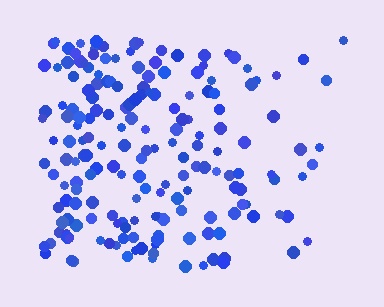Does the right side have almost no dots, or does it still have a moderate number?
Still a moderate number, just noticeably fewer than the left.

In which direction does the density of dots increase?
From right to left, with the left side densest.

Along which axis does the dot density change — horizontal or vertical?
Horizontal.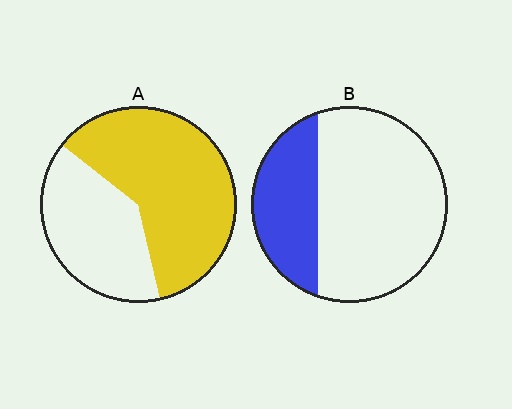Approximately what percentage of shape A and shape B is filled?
A is approximately 60% and B is approximately 30%.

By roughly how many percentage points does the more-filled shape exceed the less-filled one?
By roughly 30 percentage points (A over B).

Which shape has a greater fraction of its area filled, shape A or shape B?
Shape A.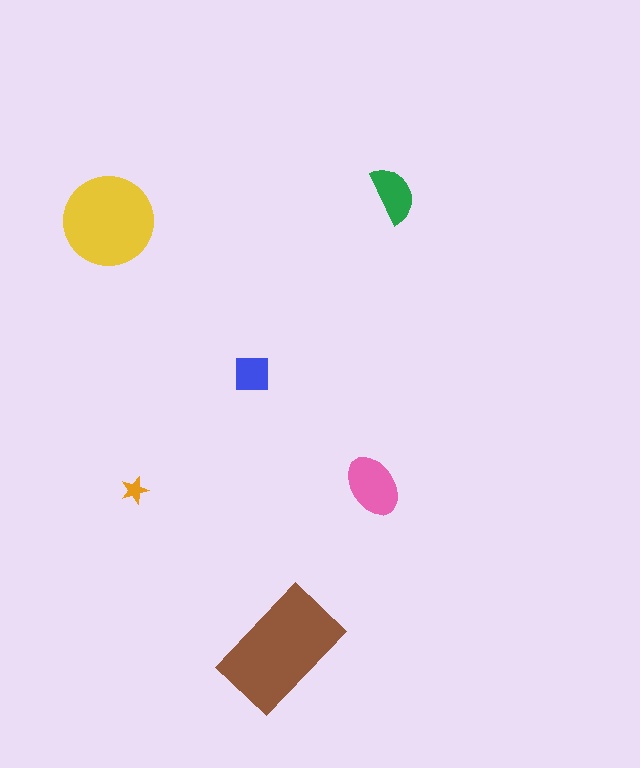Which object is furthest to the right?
The green semicircle is rightmost.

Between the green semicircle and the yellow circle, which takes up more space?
The yellow circle.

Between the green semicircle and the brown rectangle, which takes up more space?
The brown rectangle.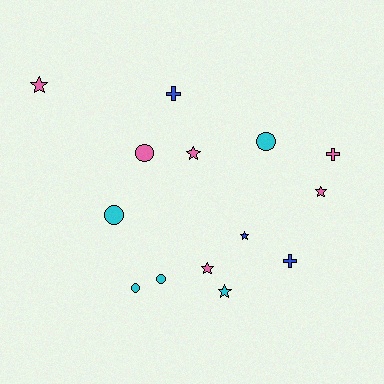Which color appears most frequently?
Pink, with 6 objects.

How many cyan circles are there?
There are 4 cyan circles.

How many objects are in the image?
There are 14 objects.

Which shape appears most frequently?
Star, with 6 objects.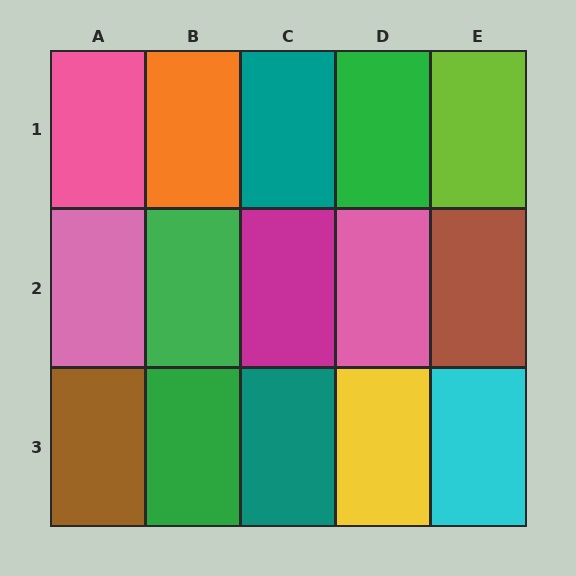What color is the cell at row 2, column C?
Magenta.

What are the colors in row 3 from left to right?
Brown, green, teal, yellow, cyan.